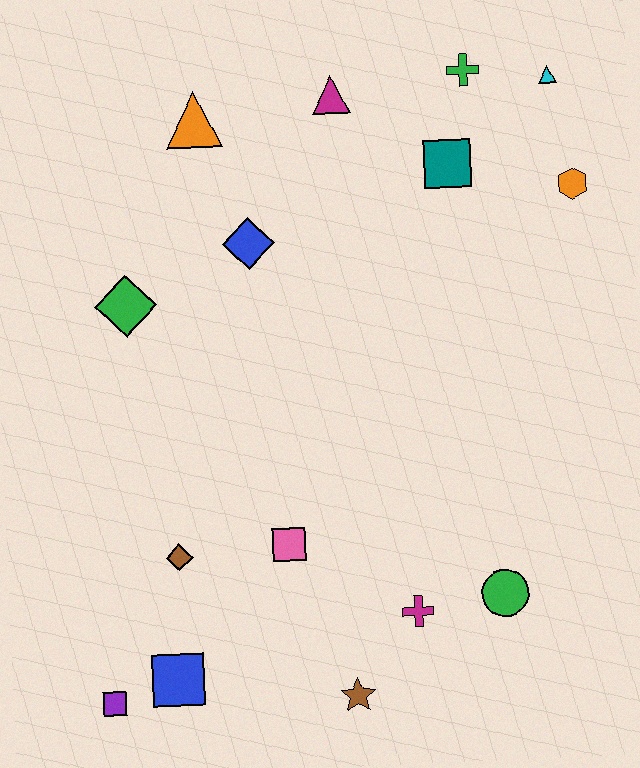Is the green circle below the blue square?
No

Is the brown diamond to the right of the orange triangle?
No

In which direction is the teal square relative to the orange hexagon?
The teal square is to the left of the orange hexagon.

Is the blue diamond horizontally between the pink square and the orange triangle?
Yes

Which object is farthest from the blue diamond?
The purple square is farthest from the blue diamond.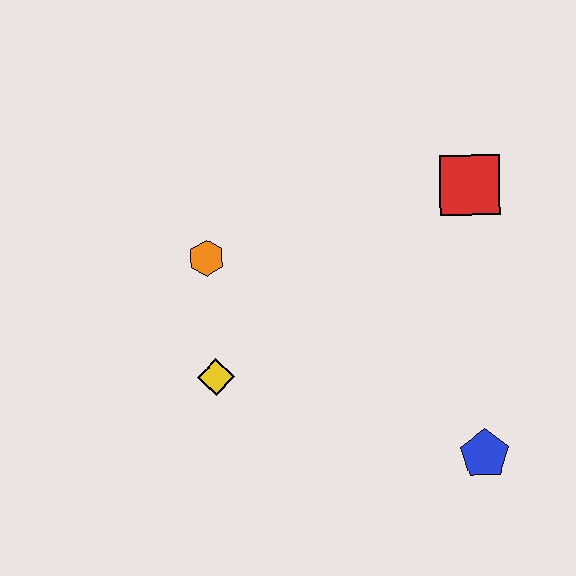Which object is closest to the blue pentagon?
The red square is closest to the blue pentagon.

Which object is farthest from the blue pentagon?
The orange hexagon is farthest from the blue pentagon.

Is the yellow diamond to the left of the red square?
Yes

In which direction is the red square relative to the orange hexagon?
The red square is to the right of the orange hexagon.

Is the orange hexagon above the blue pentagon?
Yes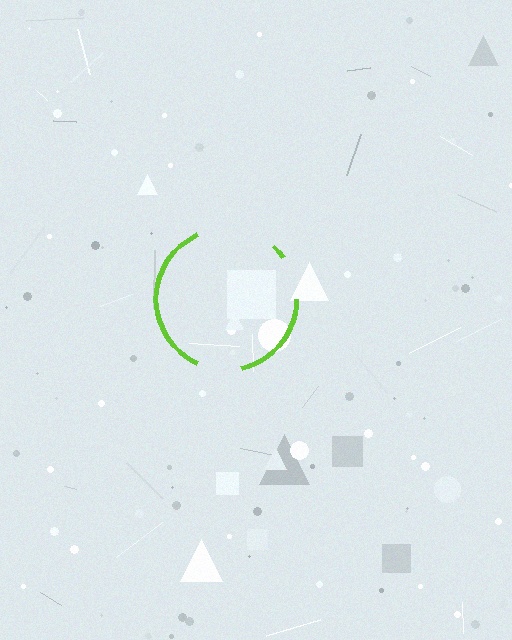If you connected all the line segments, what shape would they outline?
They would outline a circle.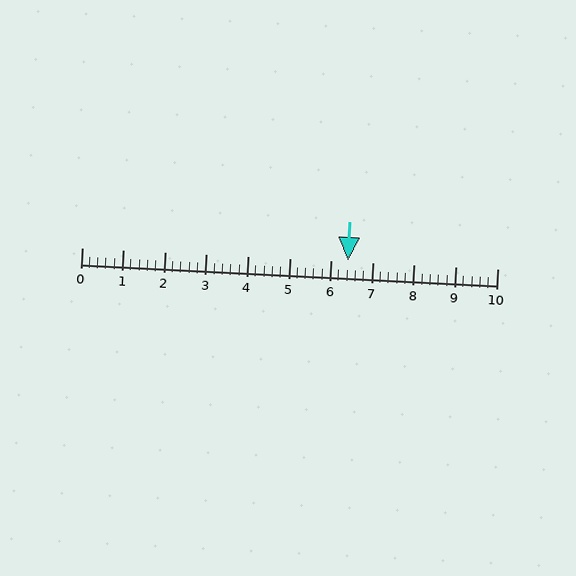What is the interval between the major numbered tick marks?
The major tick marks are spaced 1 units apart.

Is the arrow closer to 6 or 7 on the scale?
The arrow is closer to 6.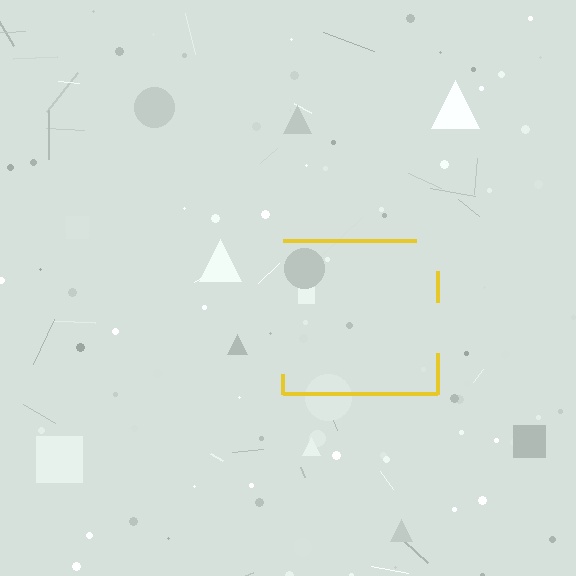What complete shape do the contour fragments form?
The contour fragments form a square.